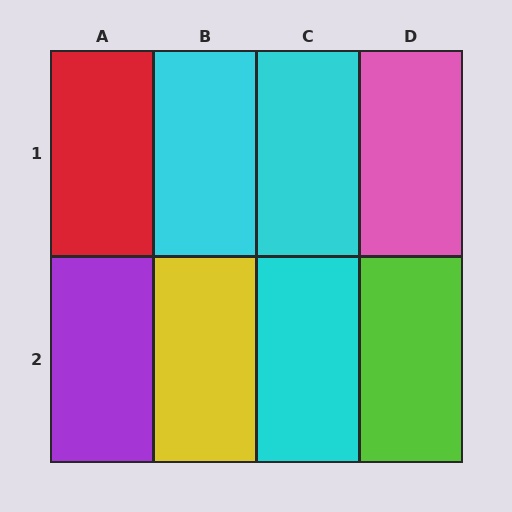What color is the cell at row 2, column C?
Cyan.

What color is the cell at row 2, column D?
Lime.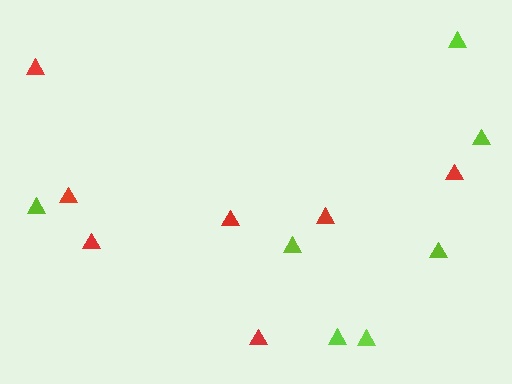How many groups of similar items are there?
There are 2 groups: one group of red triangles (7) and one group of lime triangles (7).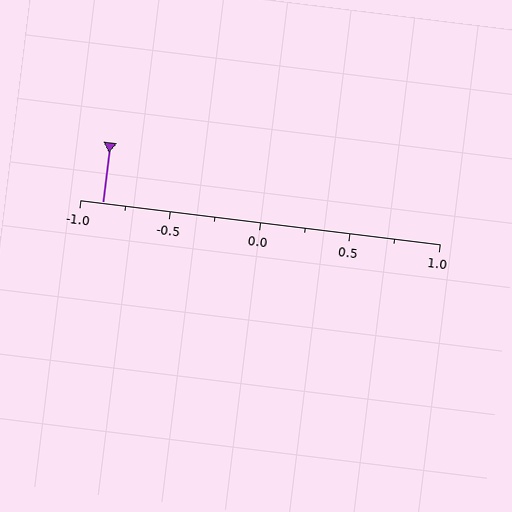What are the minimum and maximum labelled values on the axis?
The axis runs from -1.0 to 1.0.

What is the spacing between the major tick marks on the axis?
The major ticks are spaced 0.5 apart.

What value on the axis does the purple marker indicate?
The marker indicates approximately -0.88.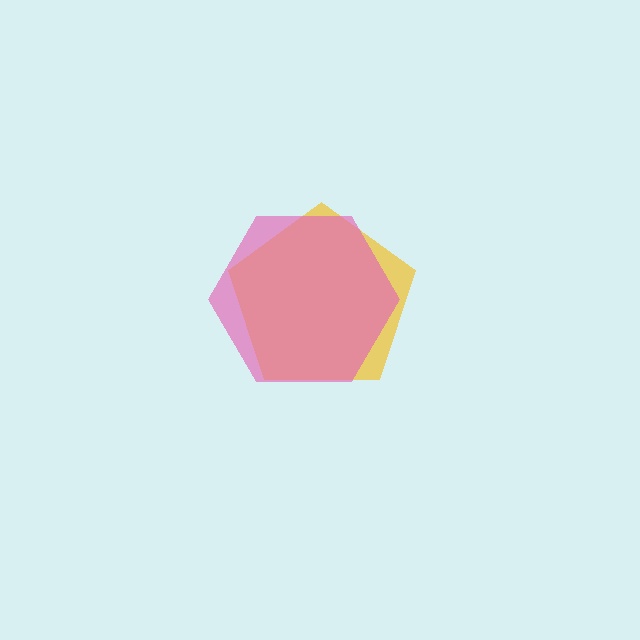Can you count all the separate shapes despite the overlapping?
Yes, there are 2 separate shapes.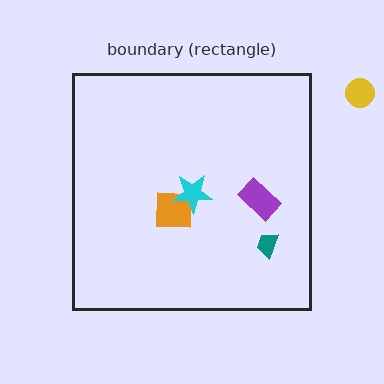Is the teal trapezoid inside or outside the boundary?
Inside.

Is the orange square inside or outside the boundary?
Inside.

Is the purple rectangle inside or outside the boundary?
Inside.